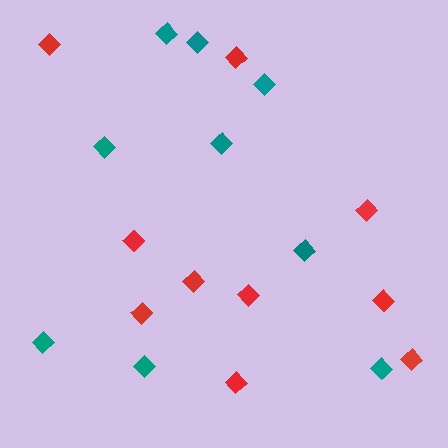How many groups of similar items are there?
There are 2 groups: one group of teal diamonds (9) and one group of red diamonds (10).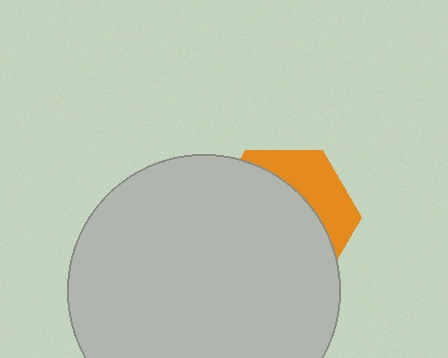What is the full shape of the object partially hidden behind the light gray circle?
The partially hidden object is an orange hexagon.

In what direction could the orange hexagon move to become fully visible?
The orange hexagon could move toward the upper-right. That would shift it out from behind the light gray circle entirely.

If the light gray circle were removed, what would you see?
You would see the complete orange hexagon.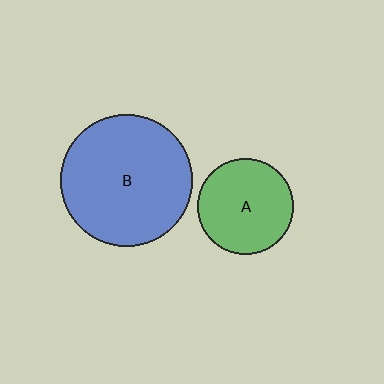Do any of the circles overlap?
No, none of the circles overlap.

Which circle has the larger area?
Circle B (blue).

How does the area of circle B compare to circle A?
Approximately 1.9 times.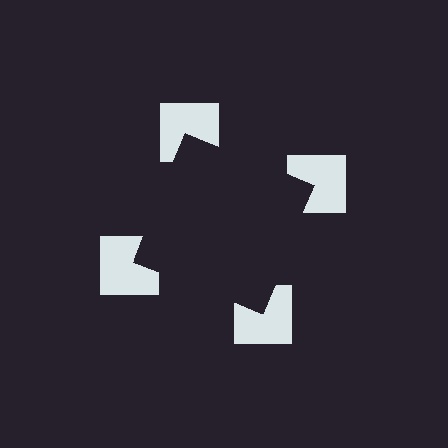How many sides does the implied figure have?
4 sides.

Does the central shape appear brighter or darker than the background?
It typically appears slightly darker than the background, even though no actual brightness change is drawn.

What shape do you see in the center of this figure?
An illusory square — its edges are inferred from the aligned wedge cuts in the notched squares, not physically drawn.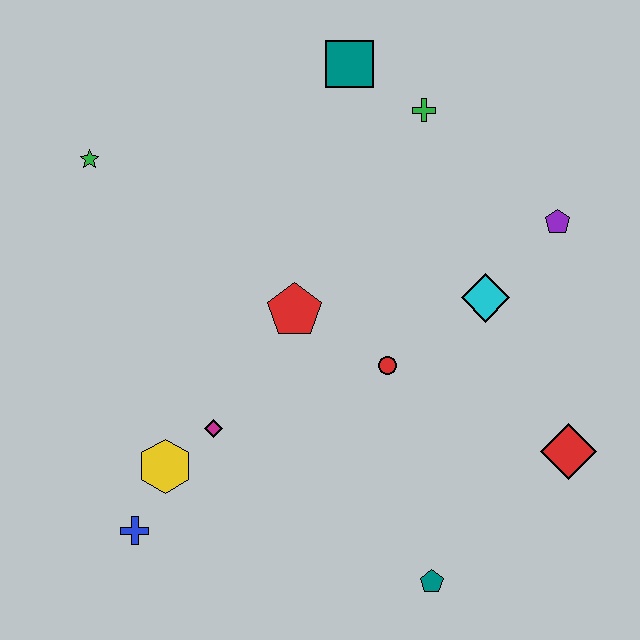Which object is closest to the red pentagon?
The red circle is closest to the red pentagon.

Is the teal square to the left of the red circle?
Yes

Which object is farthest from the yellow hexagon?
The purple pentagon is farthest from the yellow hexagon.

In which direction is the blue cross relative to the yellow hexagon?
The blue cross is below the yellow hexagon.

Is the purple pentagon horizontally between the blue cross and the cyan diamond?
No